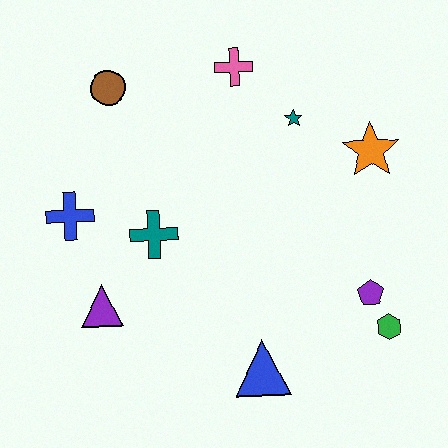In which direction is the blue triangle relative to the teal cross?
The blue triangle is below the teal cross.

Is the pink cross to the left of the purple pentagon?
Yes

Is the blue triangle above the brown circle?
No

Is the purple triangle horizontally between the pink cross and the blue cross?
Yes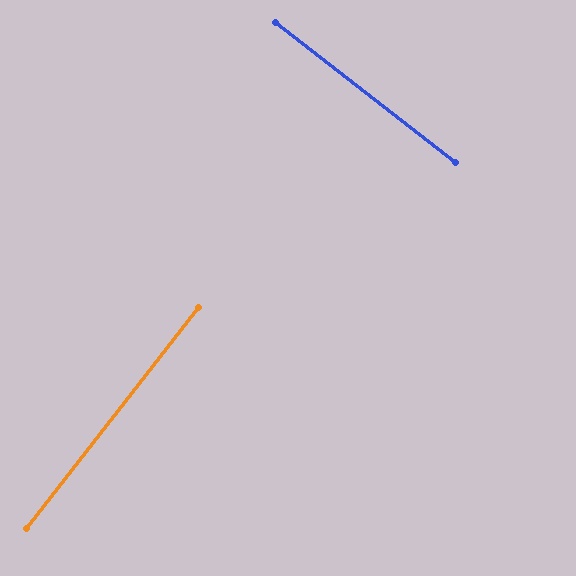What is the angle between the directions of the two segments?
Approximately 90 degrees.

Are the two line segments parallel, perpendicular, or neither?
Perpendicular — they meet at approximately 90°.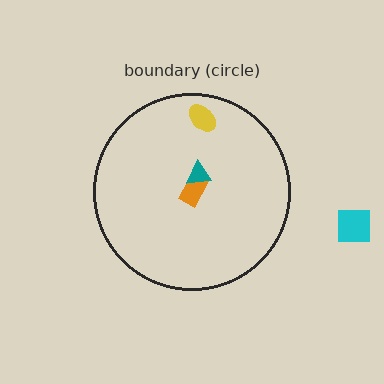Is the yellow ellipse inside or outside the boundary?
Inside.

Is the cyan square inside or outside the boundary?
Outside.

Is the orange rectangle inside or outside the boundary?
Inside.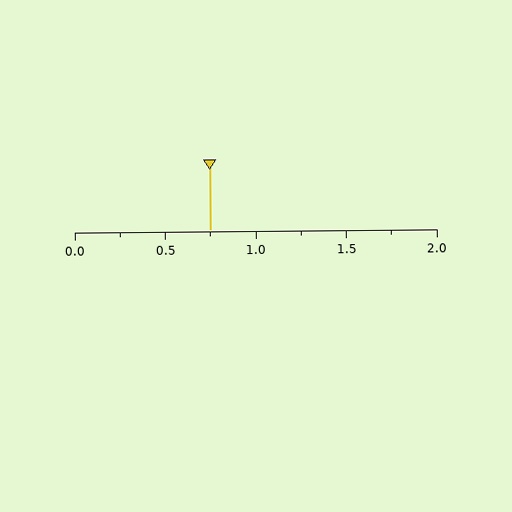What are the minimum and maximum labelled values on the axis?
The axis runs from 0.0 to 2.0.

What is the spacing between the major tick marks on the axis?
The major ticks are spaced 0.5 apart.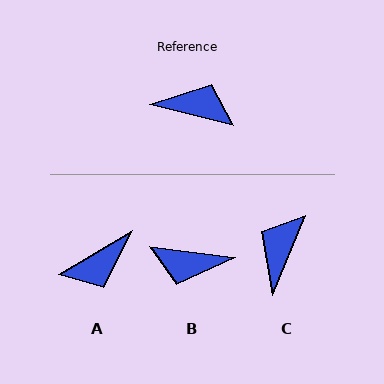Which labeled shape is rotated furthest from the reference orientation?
B, about 174 degrees away.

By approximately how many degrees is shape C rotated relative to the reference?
Approximately 82 degrees counter-clockwise.